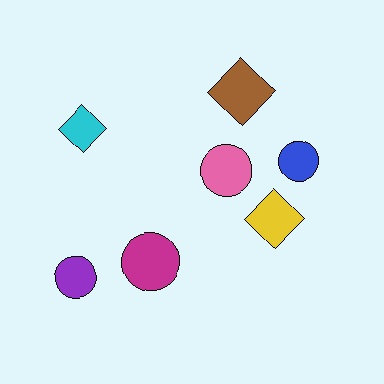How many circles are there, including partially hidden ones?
There are 4 circles.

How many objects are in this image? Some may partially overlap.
There are 7 objects.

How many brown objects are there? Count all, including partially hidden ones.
There is 1 brown object.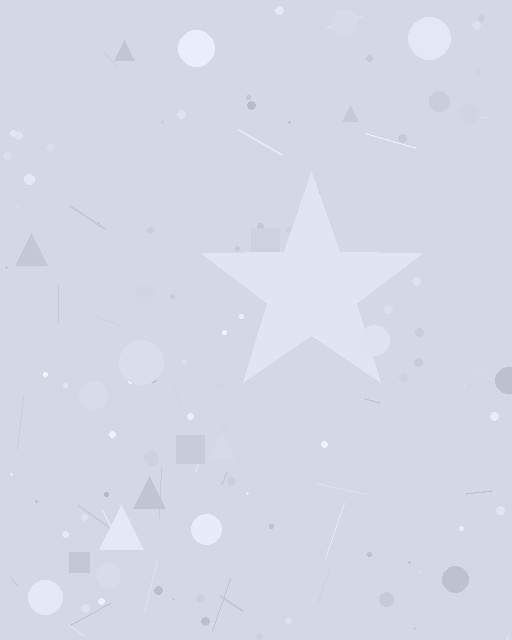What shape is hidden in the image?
A star is hidden in the image.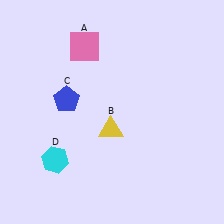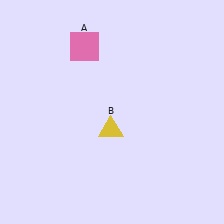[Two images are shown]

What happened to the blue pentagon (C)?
The blue pentagon (C) was removed in Image 2. It was in the top-left area of Image 1.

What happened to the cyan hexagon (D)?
The cyan hexagon (D) was removed in Image 2. It was in the bottom-left area of Image 1.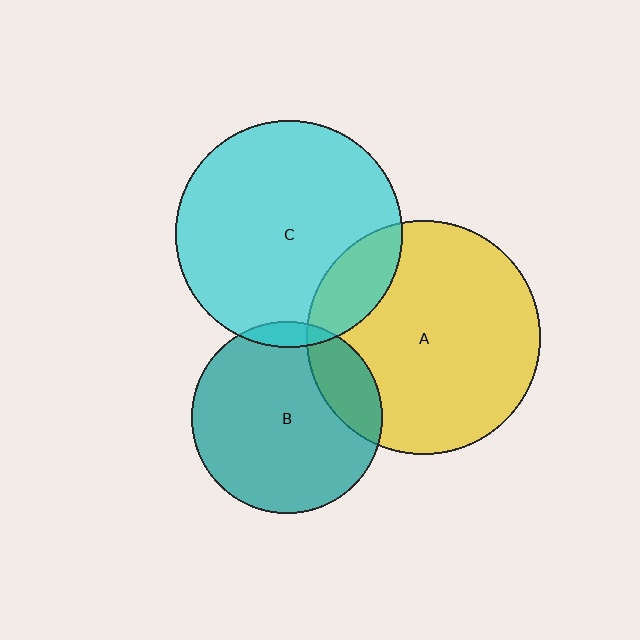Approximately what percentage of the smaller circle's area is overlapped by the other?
Approximately 5%.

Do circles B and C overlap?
Yes.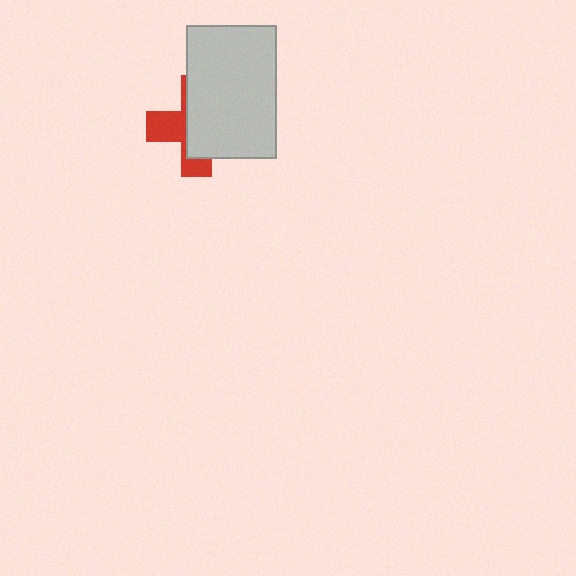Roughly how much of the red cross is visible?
A small part of it is visible (roughly 37%).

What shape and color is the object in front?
The object in front is a light gray rectangle.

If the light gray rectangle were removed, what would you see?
You would see the complete red cross.